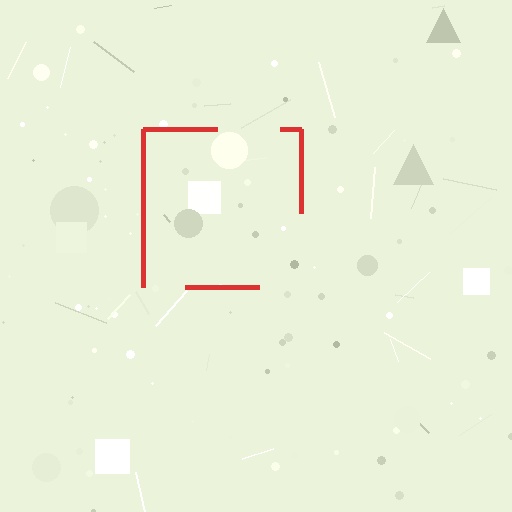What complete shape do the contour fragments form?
The contour fragments form a square.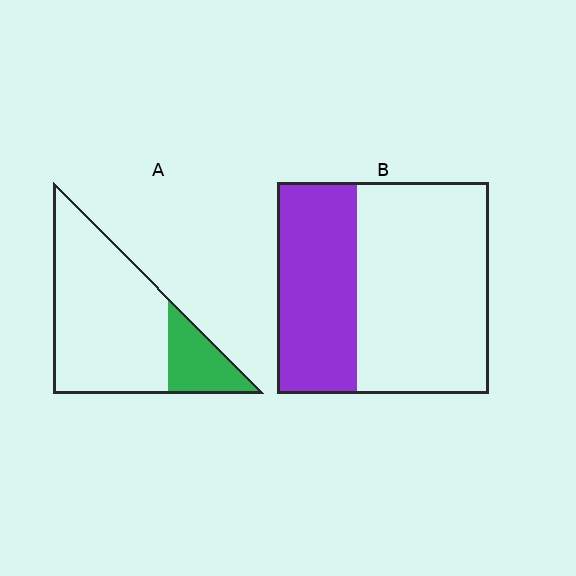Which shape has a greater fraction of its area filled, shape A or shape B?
Shape B.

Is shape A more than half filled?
No.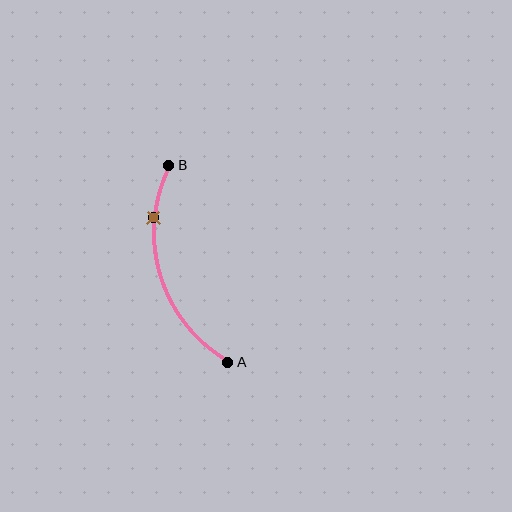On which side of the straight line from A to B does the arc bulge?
The arc bulges to the left of the straight line connecting A and B.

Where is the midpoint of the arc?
The arc midpoint is the point on the curve farthest from the straight line joining A and B. It sits to the left of that line.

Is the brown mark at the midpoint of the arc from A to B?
No. The brown mark lies on the arc but is closer to endpoint B. The arc midpoint would be at the point on the curve equidistant along the arc from both A and B.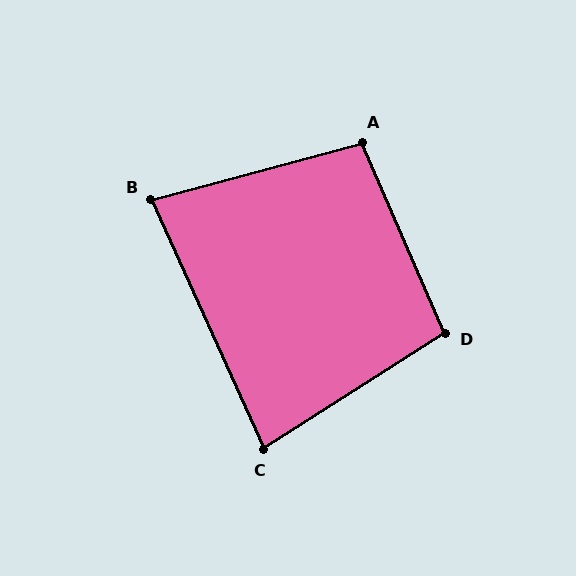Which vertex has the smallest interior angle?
B, at approximately 81 degrees.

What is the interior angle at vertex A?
Approximately 98 degrees (obtuse).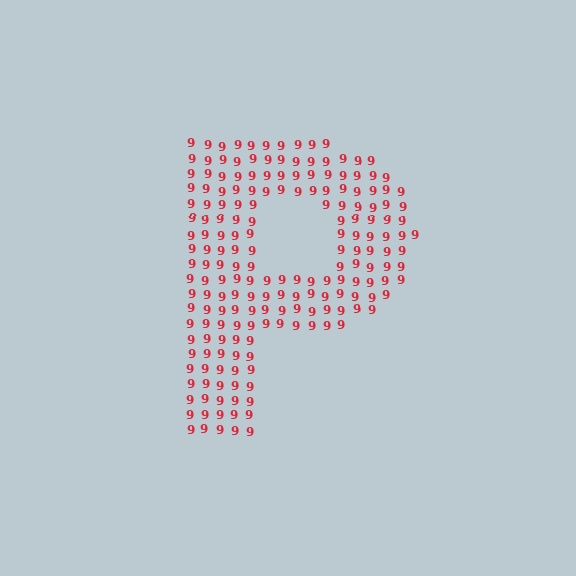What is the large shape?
The large shape is the letter P.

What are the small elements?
The small elements are digit 9's.